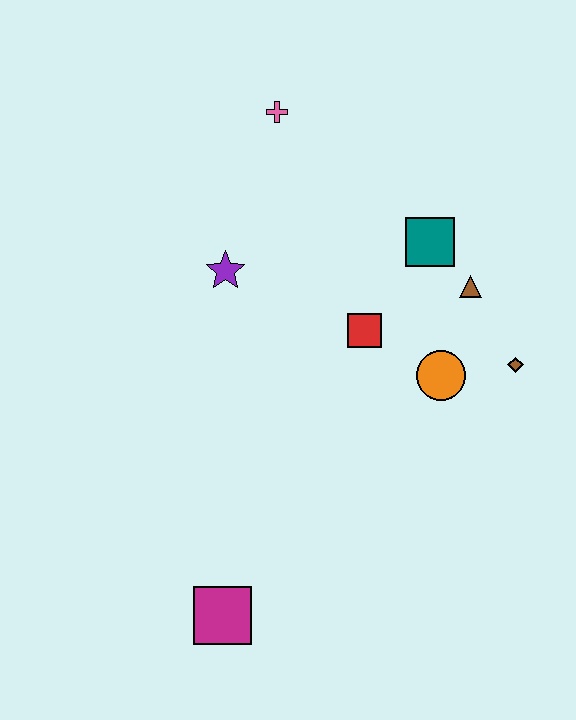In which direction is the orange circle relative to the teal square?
The orange circle is below the teal square.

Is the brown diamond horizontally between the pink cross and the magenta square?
No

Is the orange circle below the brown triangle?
Yes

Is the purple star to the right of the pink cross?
No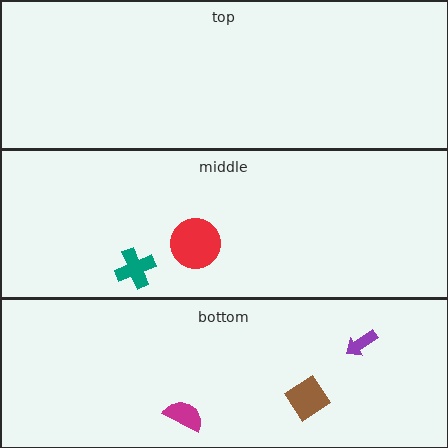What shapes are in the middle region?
The teal cross, the red circle.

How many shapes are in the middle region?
2.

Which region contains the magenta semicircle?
The bottom region.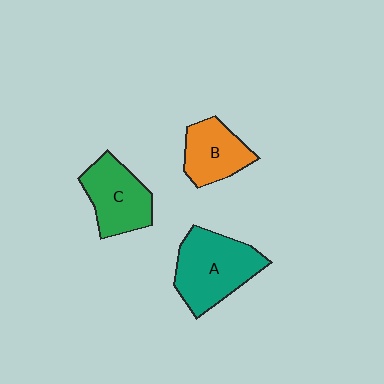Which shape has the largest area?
Shape A (teal).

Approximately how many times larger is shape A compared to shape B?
Approximately 1.5 times.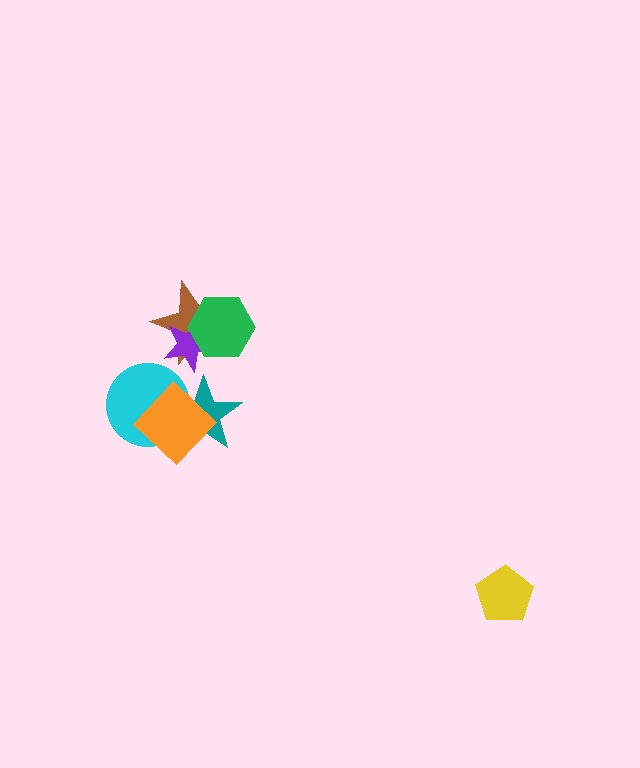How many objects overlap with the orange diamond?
2 objects overlap with the orange diamond.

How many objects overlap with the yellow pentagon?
0 objects overlap with the yellow pentagon.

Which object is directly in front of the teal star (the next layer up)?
The cyan circle is directly in front of the teal star.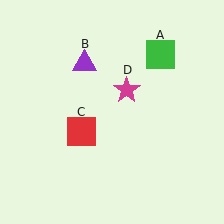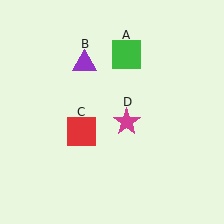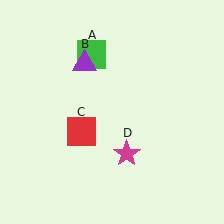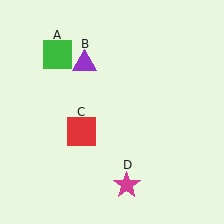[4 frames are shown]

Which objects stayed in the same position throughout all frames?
Purple triangle (object B) and red square (object C) remained stationary.